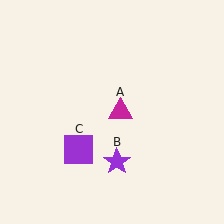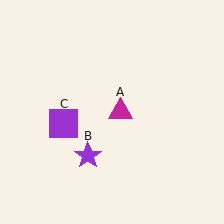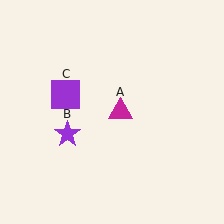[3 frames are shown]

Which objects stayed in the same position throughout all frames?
Magenta triangle (object A) remained stationary.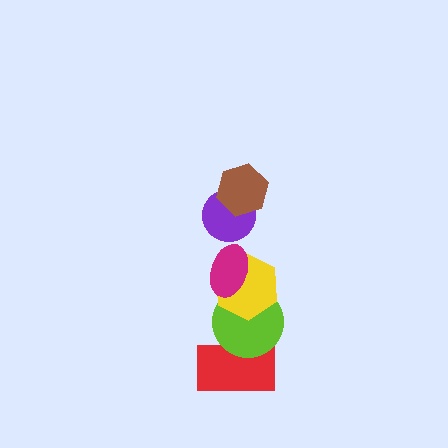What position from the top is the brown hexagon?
The brown hexagon is 1st from the top.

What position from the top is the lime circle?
The lime circle is 5th from the top.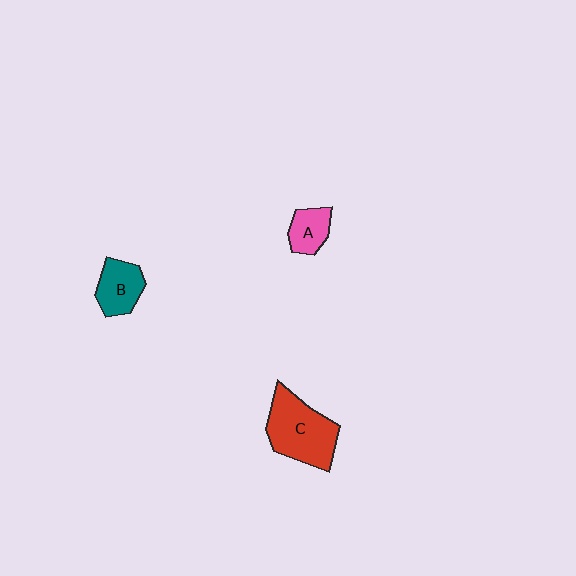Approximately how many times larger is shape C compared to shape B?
Approximately 1.8 times.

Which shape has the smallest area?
Shape A (pink).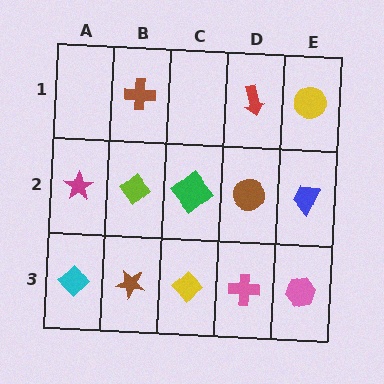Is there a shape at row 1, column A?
No, that cell is empty.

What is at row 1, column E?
A yellow circle.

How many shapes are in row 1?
3 shapes.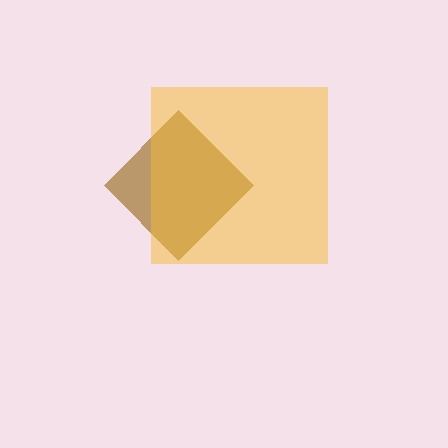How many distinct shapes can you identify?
There are 2 distinct shapes: a brown diamond, a yellow square.